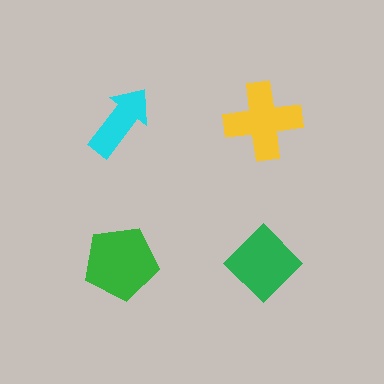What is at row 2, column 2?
A green diamond.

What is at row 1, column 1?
A cyan arrow.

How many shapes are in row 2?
2 shapes.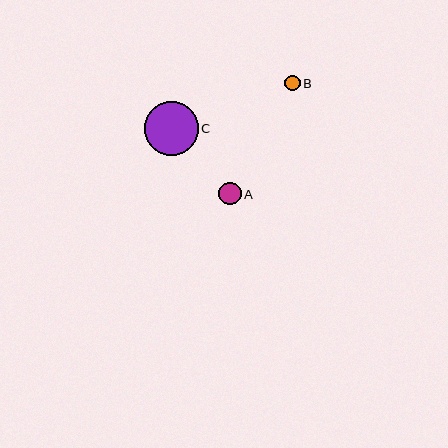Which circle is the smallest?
Circle B is the smallest with a size of approximately 16 pixels.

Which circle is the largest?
Circle C is the largest with a size of approximately 54 pixels.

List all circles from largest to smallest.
From largest to smallest: C, A, B.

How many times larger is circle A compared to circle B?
Circle A is approximately 1.4 times the size of circle B.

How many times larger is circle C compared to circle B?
Circle C is approximately 3.5 times the size of circle B.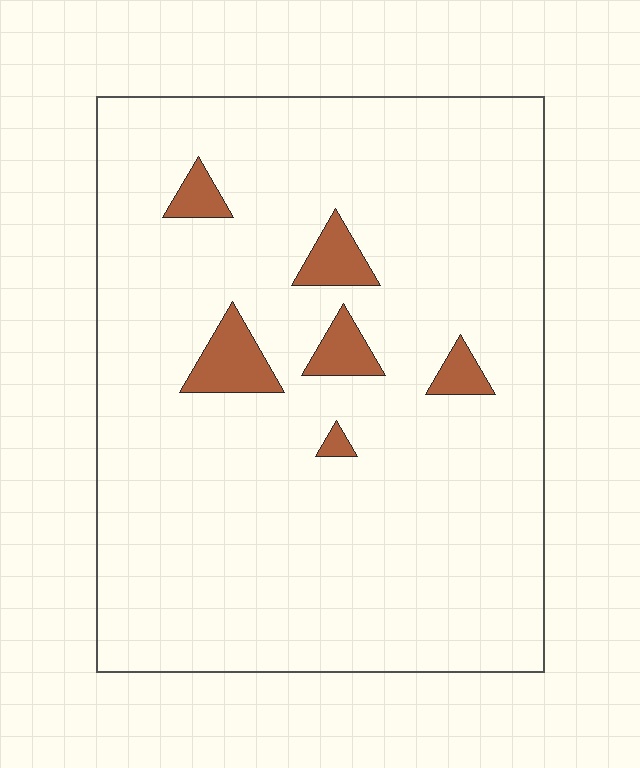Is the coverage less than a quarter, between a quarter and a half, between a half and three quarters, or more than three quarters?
Less than a quarter.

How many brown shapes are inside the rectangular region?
6.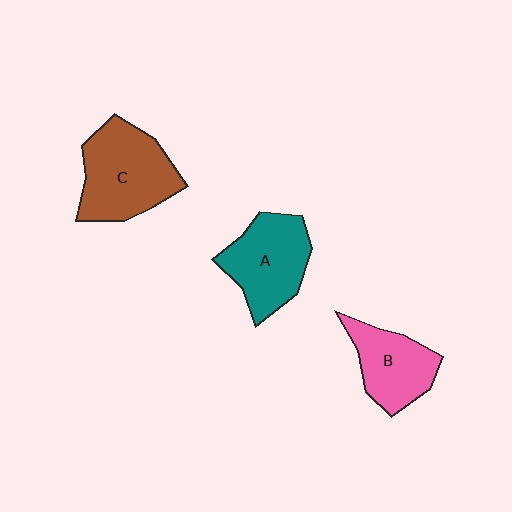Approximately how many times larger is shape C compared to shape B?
Approximately 1.4 times.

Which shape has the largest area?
Shape C (brown).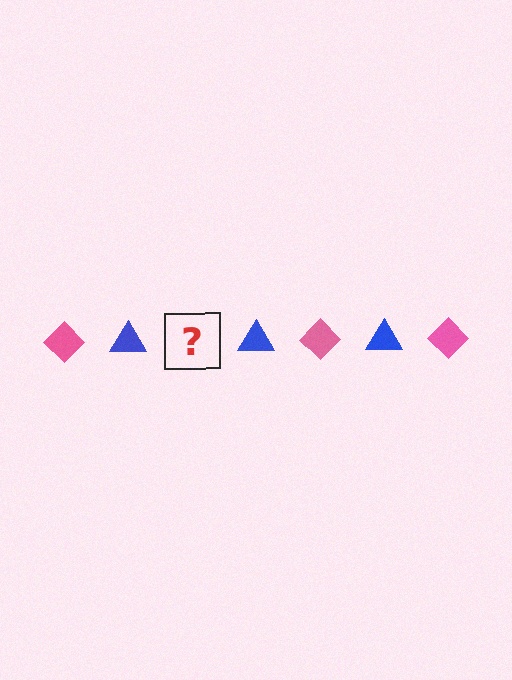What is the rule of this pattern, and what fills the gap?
The rule is that the pattern alternates between pink diamond and blue triangle. The gap should be filled with a pink diamond.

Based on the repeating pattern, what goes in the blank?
The blank should be a pink diamond.